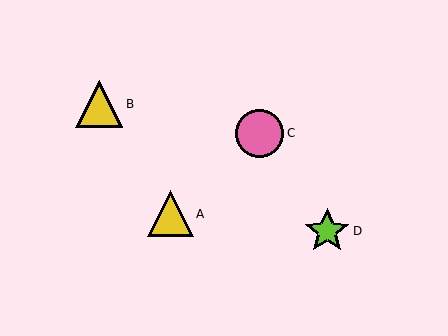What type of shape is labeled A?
Shape A is a yellow triangle.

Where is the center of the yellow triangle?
The center of the yellow triangle is at (171, 214).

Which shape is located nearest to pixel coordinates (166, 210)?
The yellow triangle (labeled A) at (171, 214) is nearest to that location.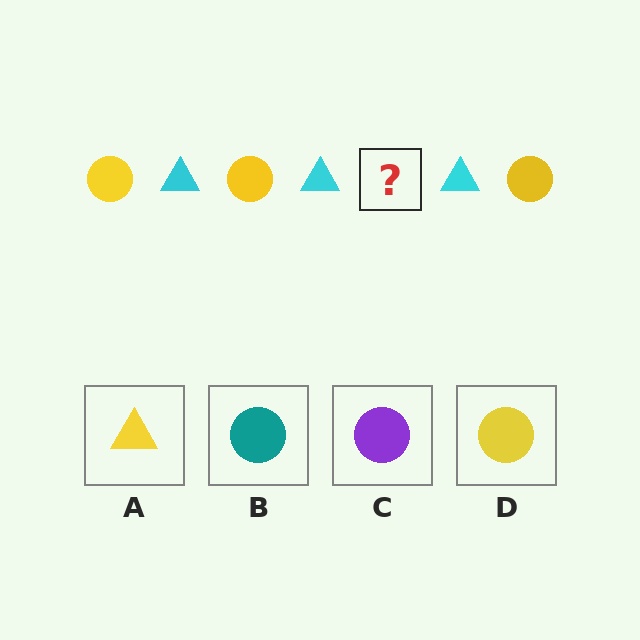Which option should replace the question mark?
Option D.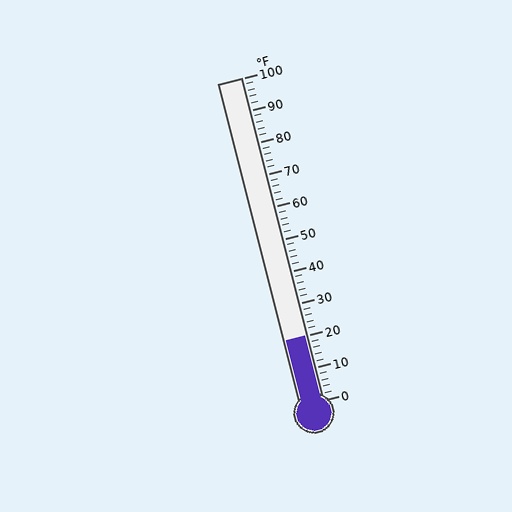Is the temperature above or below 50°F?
The temperature is below 50°F.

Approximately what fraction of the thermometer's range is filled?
The thermometer is filled to approximately 20% of its range.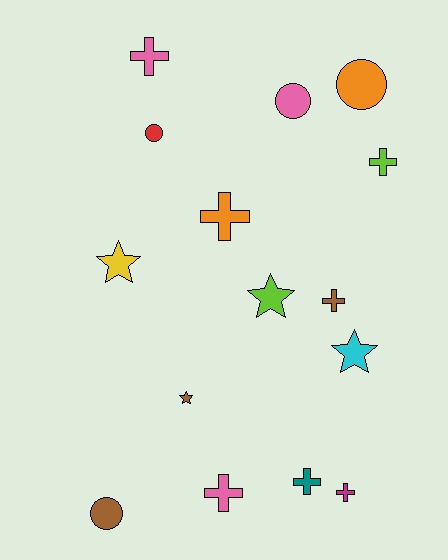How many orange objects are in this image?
There are 2 orange objects.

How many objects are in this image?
There are 15 objects.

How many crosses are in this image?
There are 7 crosses.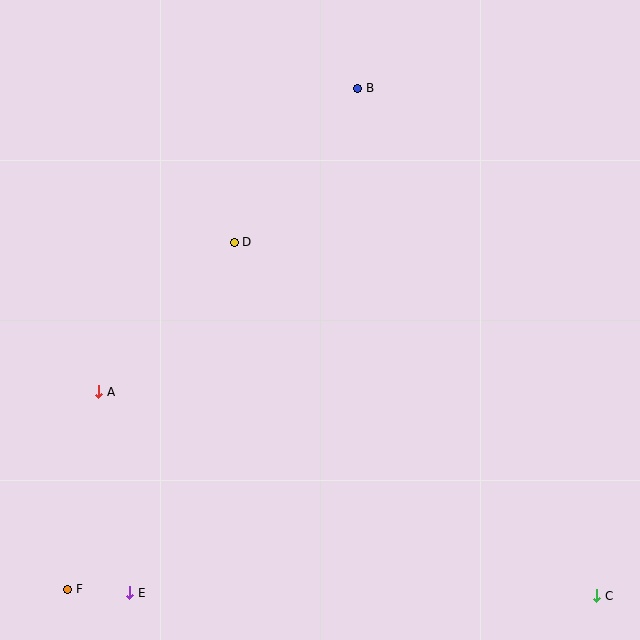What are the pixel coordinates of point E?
Point E is at (130, 593).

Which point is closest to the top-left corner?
Point D is closest to the top-left corner.